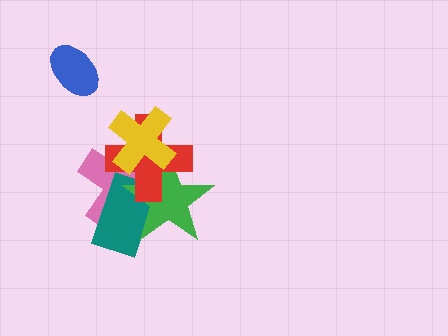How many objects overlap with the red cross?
4 objects overlap with the red cross.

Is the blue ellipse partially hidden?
No, no other shape covers it.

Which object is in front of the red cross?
The yellow cross is in front of the red cross.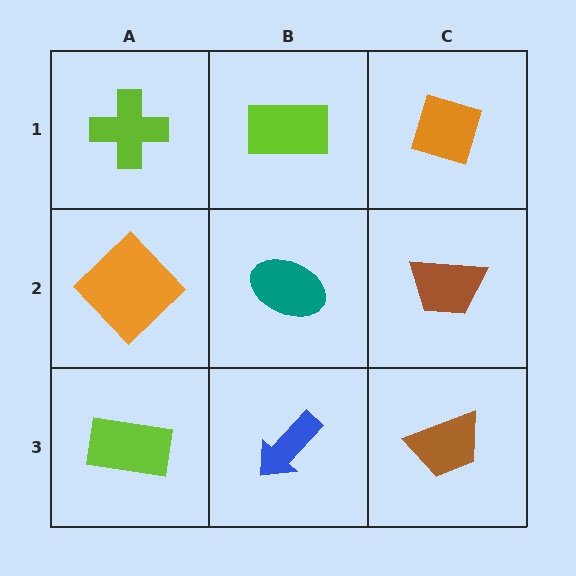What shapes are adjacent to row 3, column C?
A brown trapezoid (row 2, column C), a blue arrow (row 3, column B).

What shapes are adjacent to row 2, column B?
A lime rectangle (row 1, column B), a blue arrow (row 3, column B), an orange diamond (row 2, column A), a brown trapezoid (row 2, column C).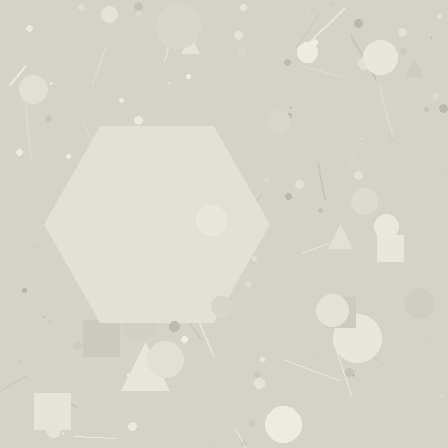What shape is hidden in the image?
A hexagon is hidden in the image.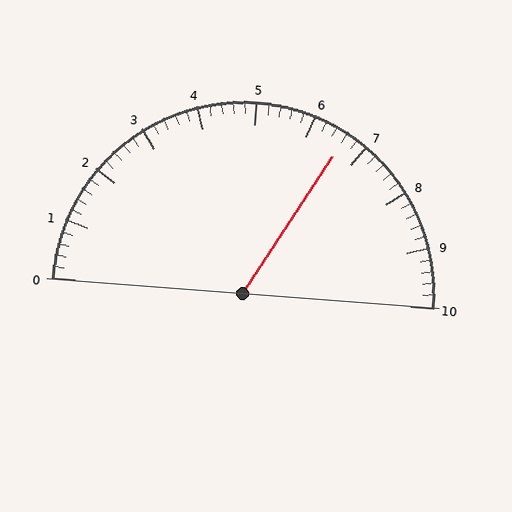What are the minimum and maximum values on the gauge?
The gauge ranges from 0 to 10.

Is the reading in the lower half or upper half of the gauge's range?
The reading is in the upper half of the range (0 to 10).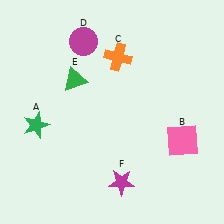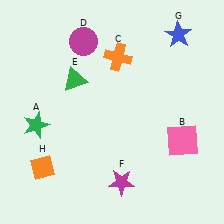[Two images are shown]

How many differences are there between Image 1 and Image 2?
There are 2 differences between the two images.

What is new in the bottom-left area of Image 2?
An orange diamond (H) was added in the bottom-left area of Image 2.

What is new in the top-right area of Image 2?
A blue star (G) was added in the top-right area of Image 2.